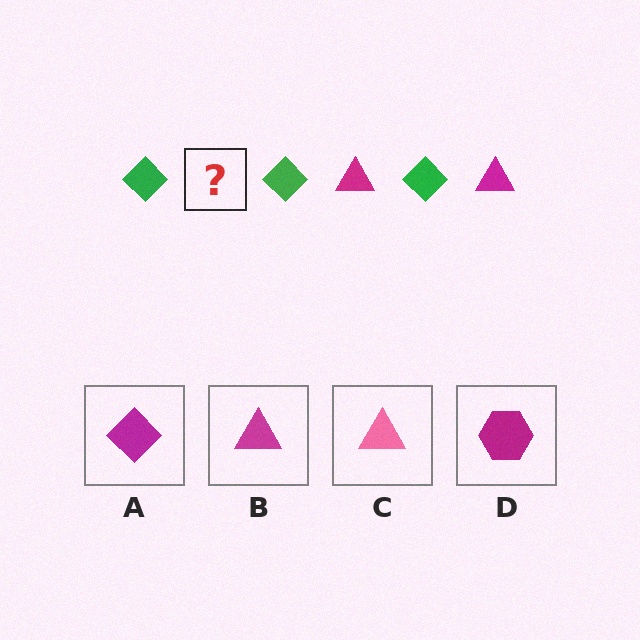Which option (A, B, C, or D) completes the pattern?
B.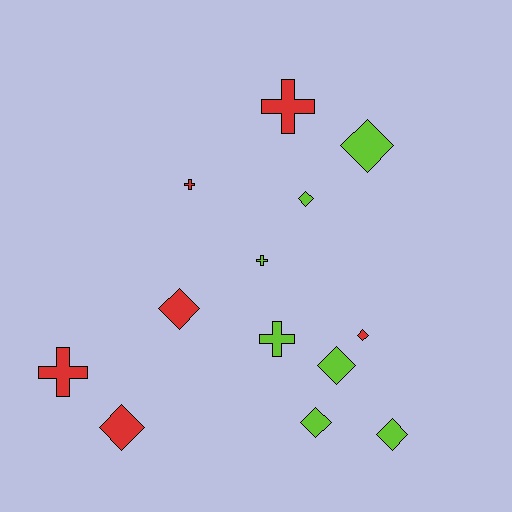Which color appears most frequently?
Lime, with 7 objects.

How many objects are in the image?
There are 13 objects.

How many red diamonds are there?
There are 3 red diamonds.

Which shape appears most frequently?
Diamond, with 8 objects.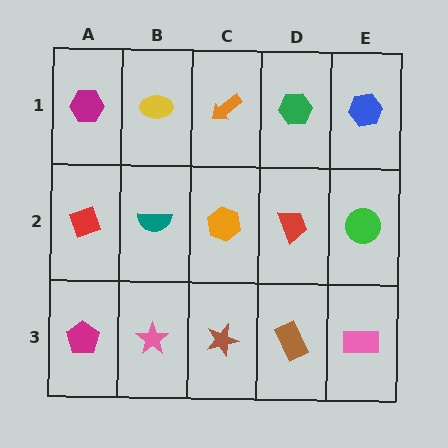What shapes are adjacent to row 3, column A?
A red diamond (row 2, column A), a pink star (row 3, column B).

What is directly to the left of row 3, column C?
A pink star.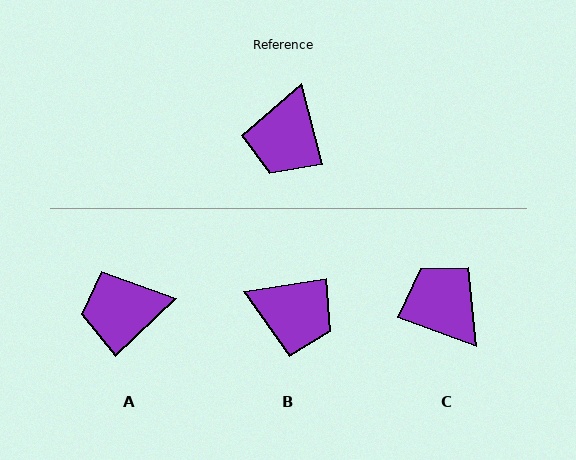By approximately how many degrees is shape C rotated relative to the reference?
Approximately 125 degrees clockwise.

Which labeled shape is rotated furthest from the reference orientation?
C, about 125 degrees away.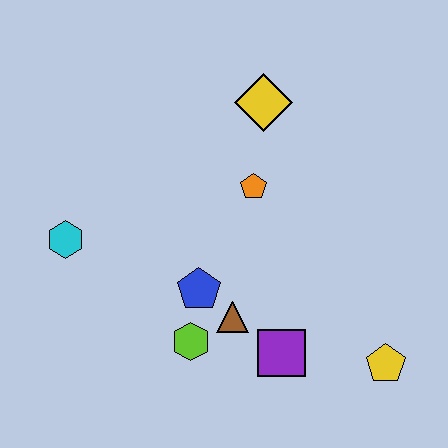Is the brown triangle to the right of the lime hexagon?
Yes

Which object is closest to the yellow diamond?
The orange pentagon is closest to the yellow diamond.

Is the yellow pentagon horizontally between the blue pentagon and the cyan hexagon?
No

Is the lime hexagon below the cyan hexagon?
Yes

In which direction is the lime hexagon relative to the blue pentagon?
The lime hexagon is below the blue pentagon.